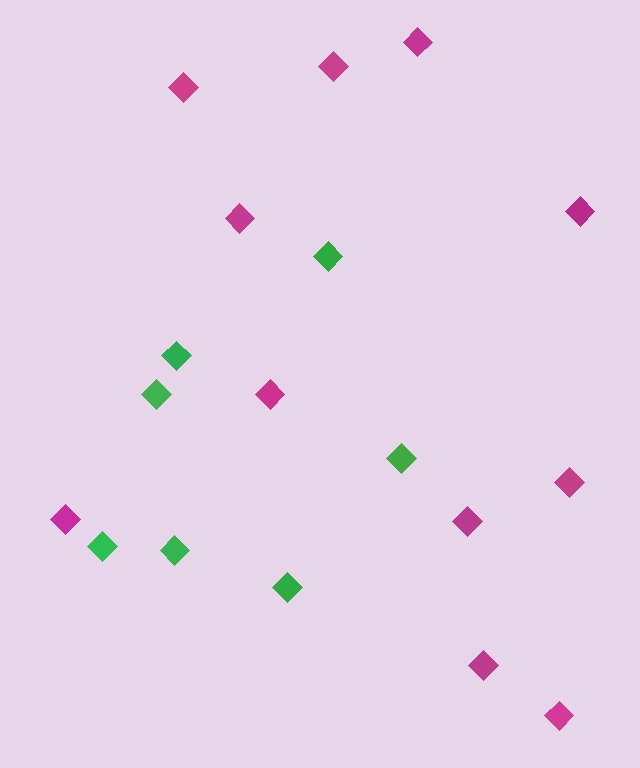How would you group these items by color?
There are 2 groups: one group of green diamonds (7) and one group of magenta diamonds (11).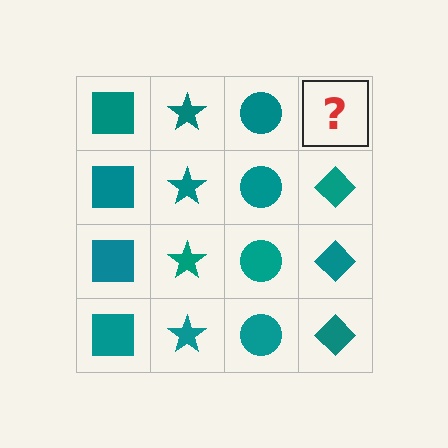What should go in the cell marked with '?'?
The missing cell should contain a teal diamond.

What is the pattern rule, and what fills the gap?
The rule is that each column has a consistent shape. The gap should be filled with a teal diamond.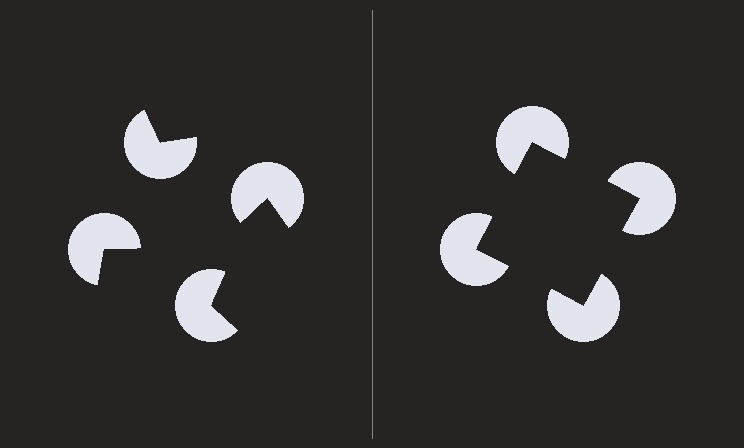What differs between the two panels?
The pac-man discs are positioned identically on both sides; only the wedge orientations differ. On the right they align to a square; on the left they are misaligned.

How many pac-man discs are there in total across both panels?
8 — 4 on each side.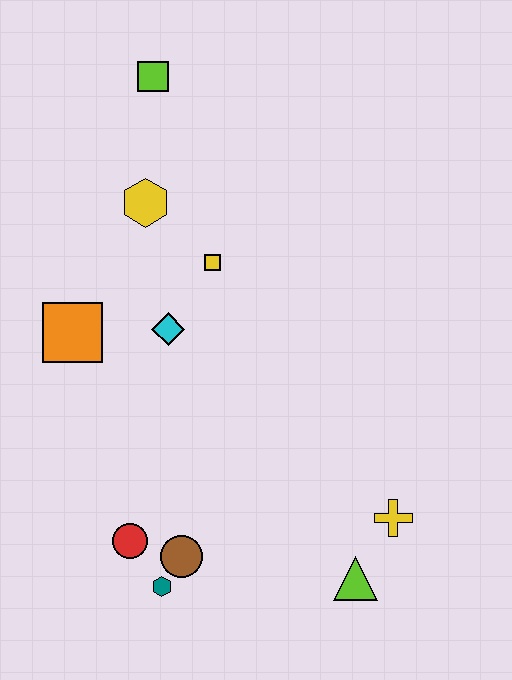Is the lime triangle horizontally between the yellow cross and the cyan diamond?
Yes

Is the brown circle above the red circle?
No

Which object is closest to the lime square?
The yellow hexagon is closest to the lime square.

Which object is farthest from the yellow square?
The lime triangle is farthest from the yellow square.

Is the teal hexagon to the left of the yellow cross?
Yes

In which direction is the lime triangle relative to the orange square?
The lime triangle is to the right of the orange square.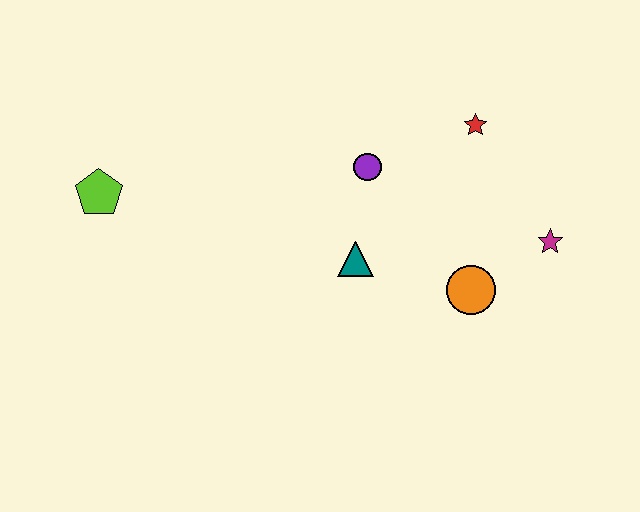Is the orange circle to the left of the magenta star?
Yes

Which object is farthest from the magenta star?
The lime pentagon is farthest from the magenta star.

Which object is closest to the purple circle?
The teal triangle is closest to the purple circle.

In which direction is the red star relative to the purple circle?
The red star is to the right of the purple circle.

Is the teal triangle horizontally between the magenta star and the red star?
No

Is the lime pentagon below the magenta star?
No